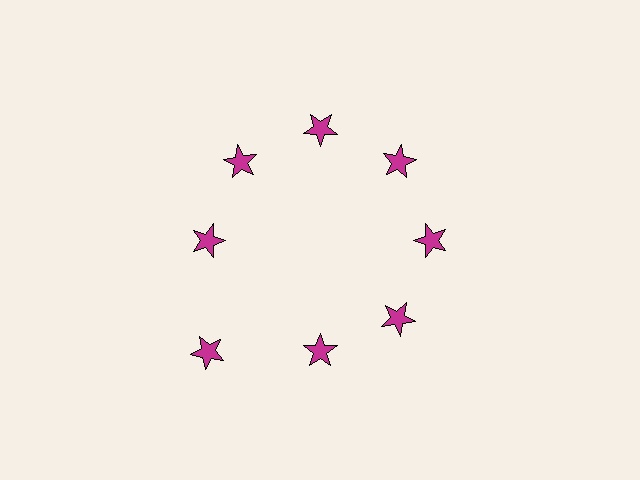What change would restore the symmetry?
The symmetry would be restored by moving it inward, back onto the ring so that all 8 stars sit at equal angles and equal distance from the center.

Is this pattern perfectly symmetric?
No. The 8 magenta stars are arranged in a ring, but one element near the 8 o'clock position is pushed outward from the center, breaking the 8-fold rotational symmetry.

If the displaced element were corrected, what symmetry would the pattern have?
It would have 8-fold rotational symmetry — the pattern would map onto itself every 45 degrees.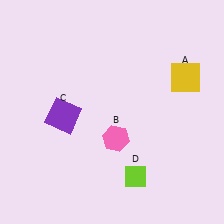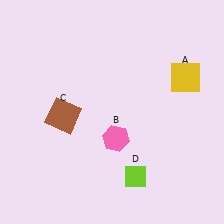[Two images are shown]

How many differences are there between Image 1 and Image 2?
There is 1 difference between the two images.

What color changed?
The square (C) changed from purple in Image 1 to brown in Image 2.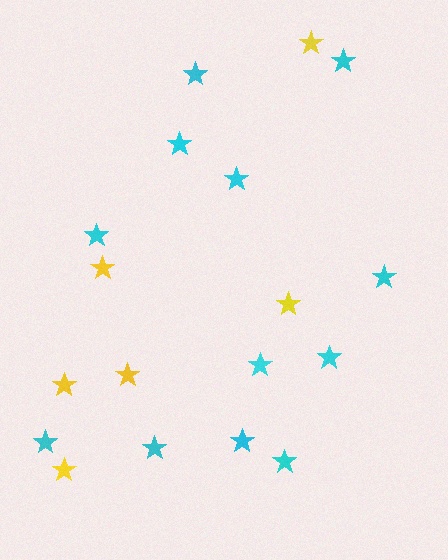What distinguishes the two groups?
There are 2 groups: one group of cyan stars (12) and one group of yellow stars (6).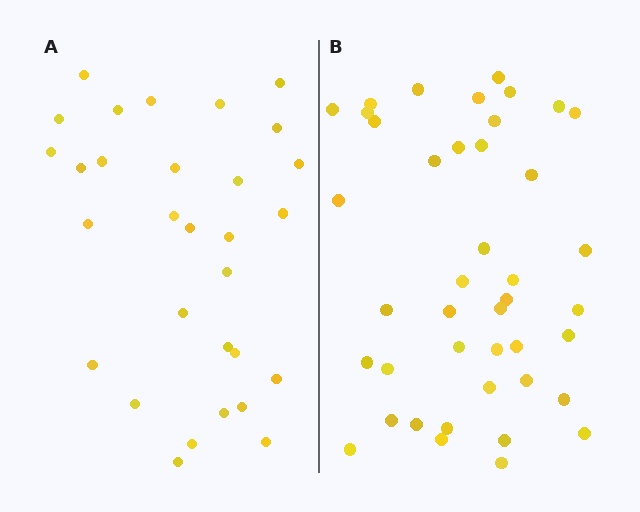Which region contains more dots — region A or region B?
Region B (the right region) has more dots.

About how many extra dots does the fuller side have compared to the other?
Region B has roughly 12 or so more dots than region A.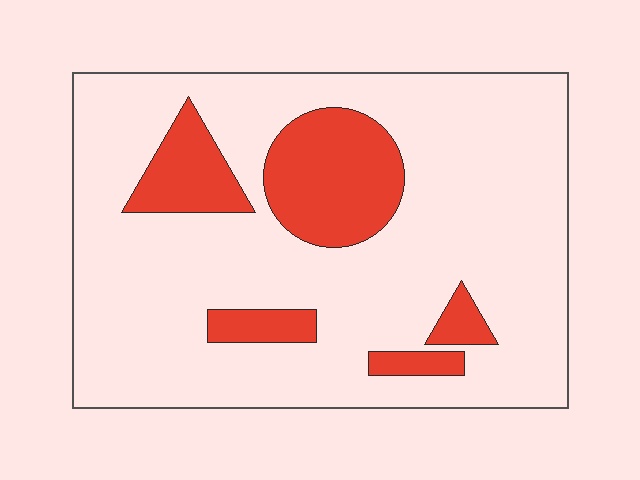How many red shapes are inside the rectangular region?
5.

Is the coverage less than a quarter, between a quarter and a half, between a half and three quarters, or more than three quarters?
Less than a quarter.